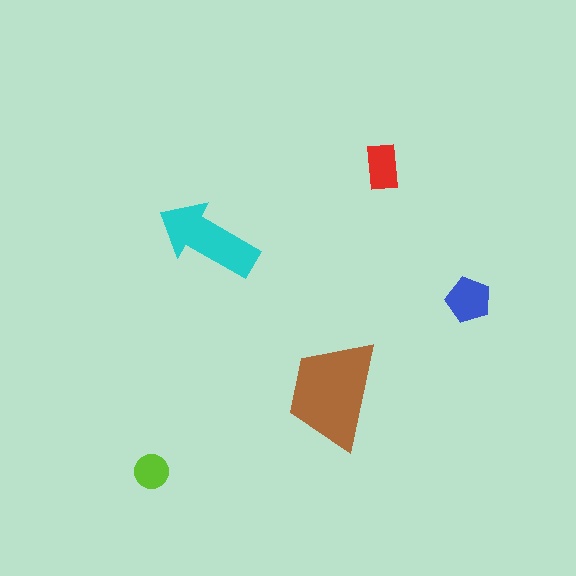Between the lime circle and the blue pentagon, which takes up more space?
The blue pentagon.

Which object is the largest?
The brown trapezoid.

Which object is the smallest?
The lime circle.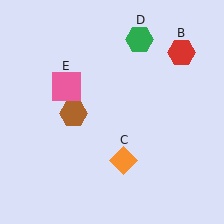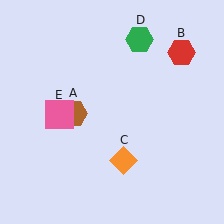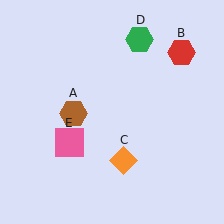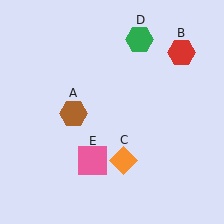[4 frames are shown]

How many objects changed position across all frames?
1 object changed position: pink square (object E).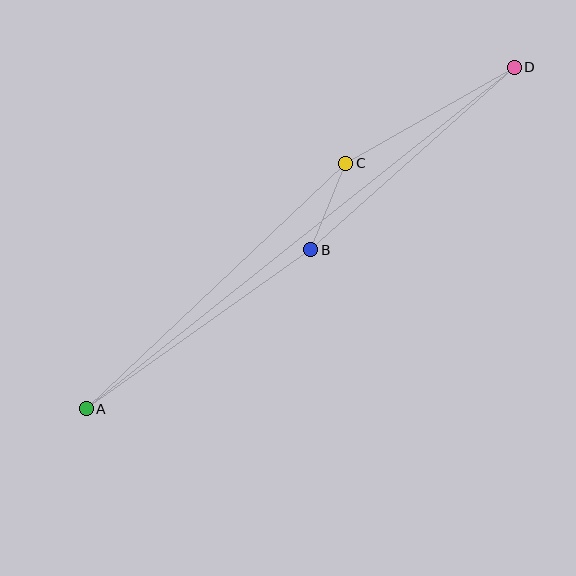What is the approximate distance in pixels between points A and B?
The distance between A and B is approximately 275 pixels.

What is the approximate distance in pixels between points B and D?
The distance between B and D is approximately 274 pixels.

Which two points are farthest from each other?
Points A and D are farthest from each other.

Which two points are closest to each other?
Points B and C are closest to each other.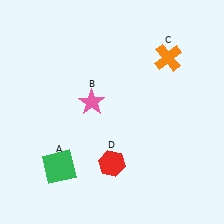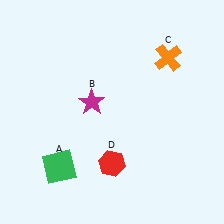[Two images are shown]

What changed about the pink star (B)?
In Image 1, B is pink. In Image 2, it changed to magenta.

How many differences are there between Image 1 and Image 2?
There is 1 difference between the two images.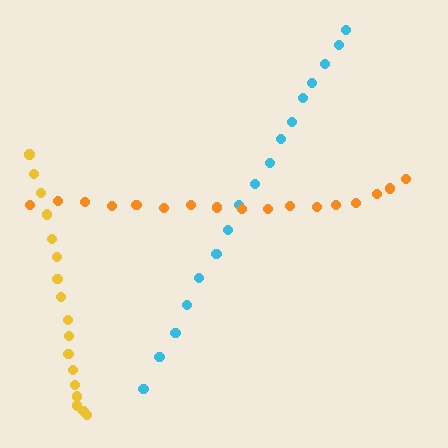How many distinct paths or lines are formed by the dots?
There are 3 distinct paths.